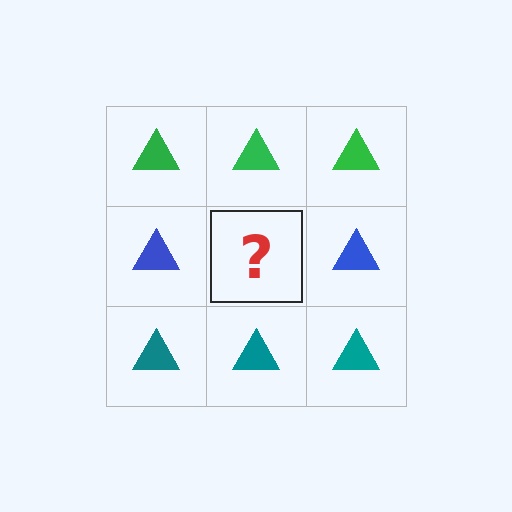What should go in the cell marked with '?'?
The missing cell should contain a blue triangle.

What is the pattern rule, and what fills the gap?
The rule is that each row has a consistent color. The gap should be filled with a blue triangle.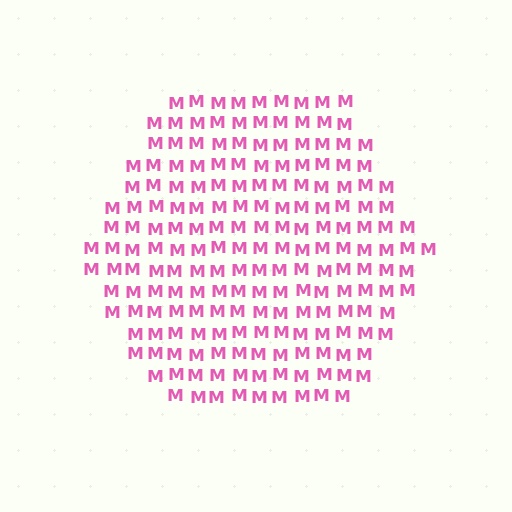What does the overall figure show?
The overall figure shows a hexagon.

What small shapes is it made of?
It is made of small letter M's.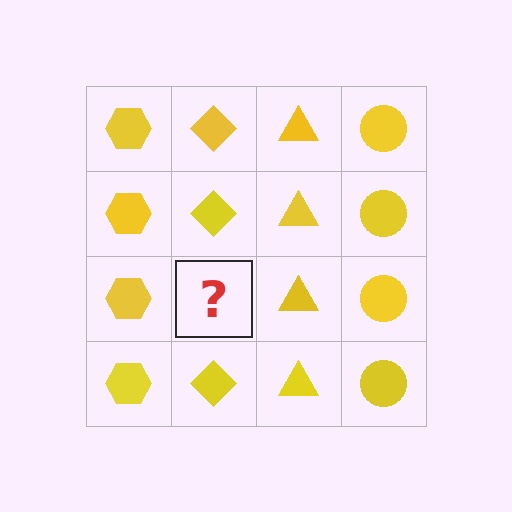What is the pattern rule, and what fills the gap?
The rule is that each column has a consistent shape. The gap should be filled with a yellow diamond.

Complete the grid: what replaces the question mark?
The question mark should be replaced with a yellow diamond.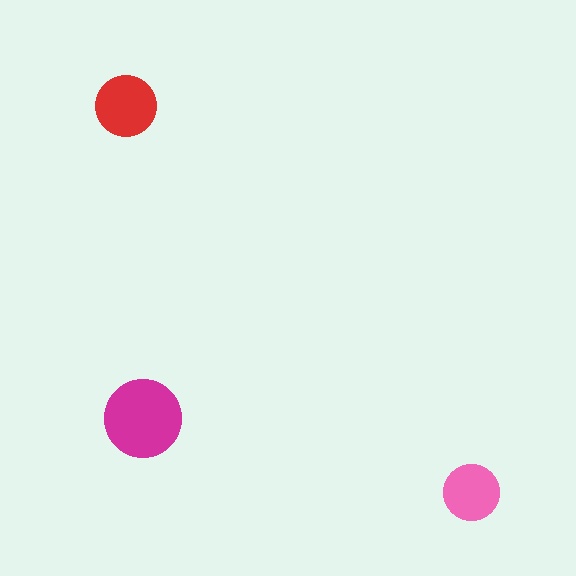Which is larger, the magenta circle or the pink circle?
The magenta one.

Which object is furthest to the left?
The red circle is leftmost.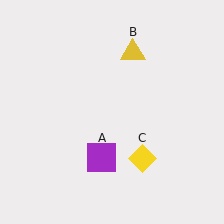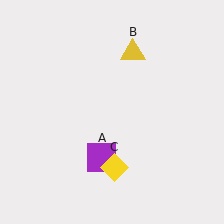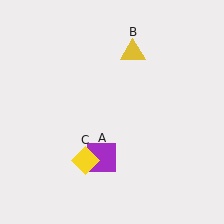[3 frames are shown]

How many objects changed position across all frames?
1 object changed position: yellow diamond (object C).